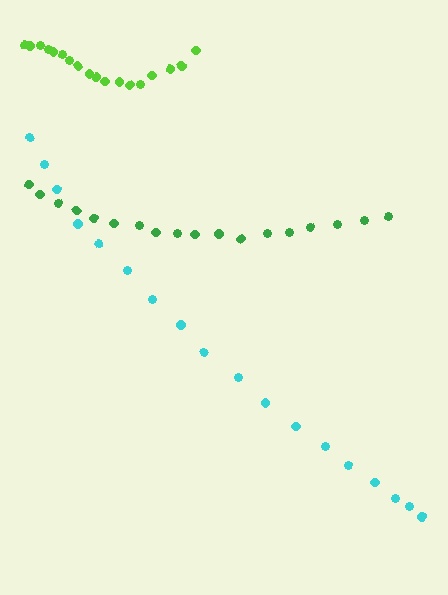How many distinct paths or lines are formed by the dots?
There are 3 distinct paths.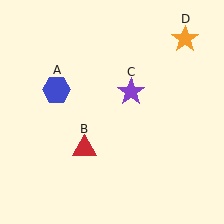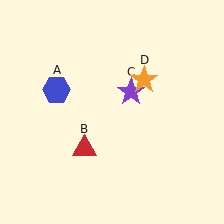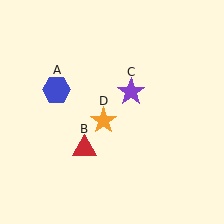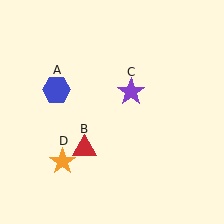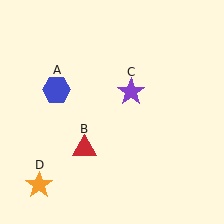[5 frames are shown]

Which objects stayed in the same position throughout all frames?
Blue hexagon (object A) and red triangle (object B) and purple star (object C) remained stationary.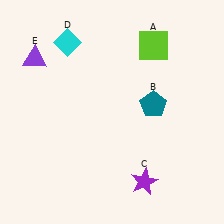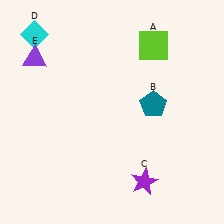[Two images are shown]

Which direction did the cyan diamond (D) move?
The cyan diamond (D) moved left.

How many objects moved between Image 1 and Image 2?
1 object moved between the two images.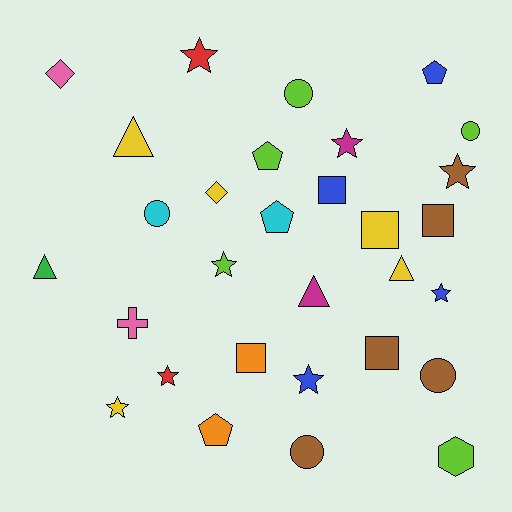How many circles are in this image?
There are 5 circles.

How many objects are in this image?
There are 30 objects.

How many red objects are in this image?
There are 2 red objects.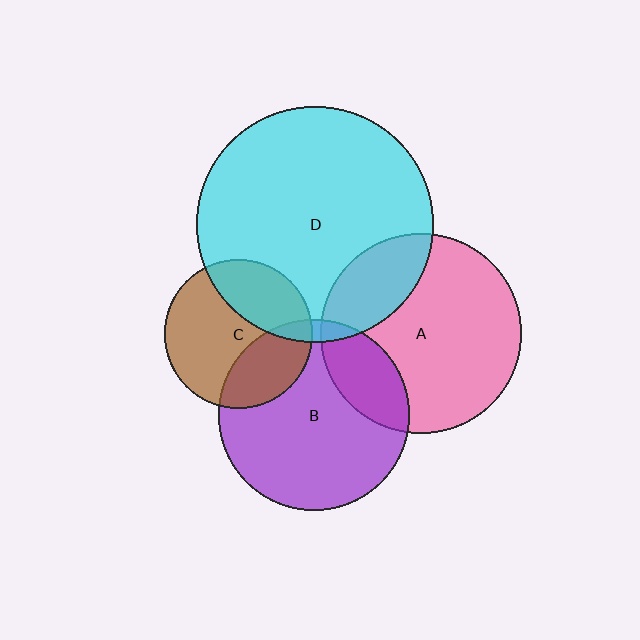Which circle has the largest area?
Circle D (cyan).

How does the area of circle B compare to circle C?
Approximately 1.7 times.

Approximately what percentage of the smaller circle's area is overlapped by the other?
Approximately 30%.